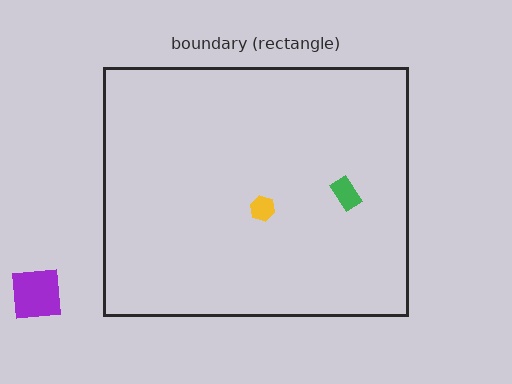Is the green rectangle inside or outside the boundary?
Inside.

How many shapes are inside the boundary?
2 inside, 1 outside.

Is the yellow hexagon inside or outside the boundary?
Inside.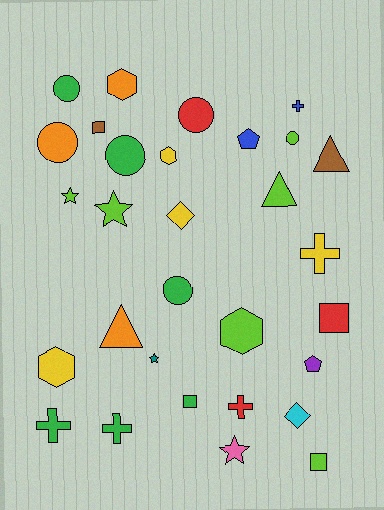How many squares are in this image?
There are 4 squares.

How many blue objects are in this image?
There are 2 blue objects.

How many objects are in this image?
There are 30 objects.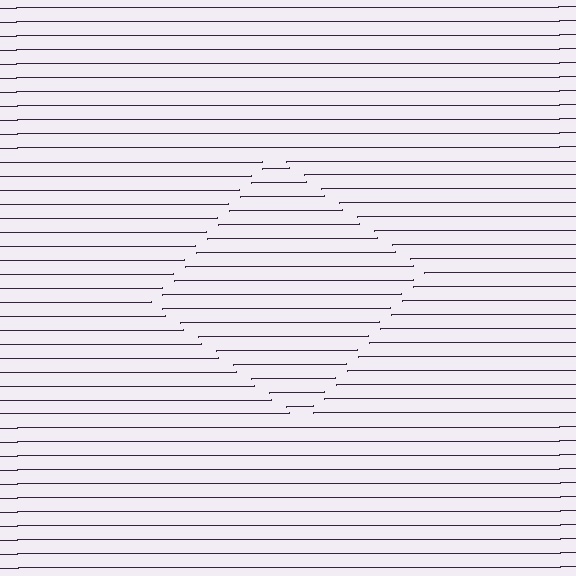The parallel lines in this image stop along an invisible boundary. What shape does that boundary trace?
An illusory square. The interior of the shape contains the same grating, shifted by half a period — the contour is defined by the phase discontinuity where line-ends from the inner and outer gratings abut.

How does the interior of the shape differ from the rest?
The interior of the shape contains the same grating, shifted by half a period — the contour is defined by the phase discontinuity where line-ends from the inner and outer gratings abut.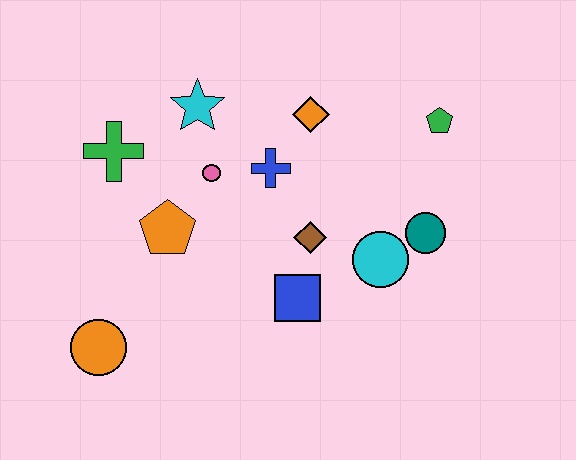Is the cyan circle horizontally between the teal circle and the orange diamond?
Yes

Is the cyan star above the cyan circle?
Yes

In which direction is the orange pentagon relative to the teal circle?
The orange pentagon is to the left of the teal circle.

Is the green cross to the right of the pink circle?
No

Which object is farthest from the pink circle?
The green pentagon is farthest from the pink circle.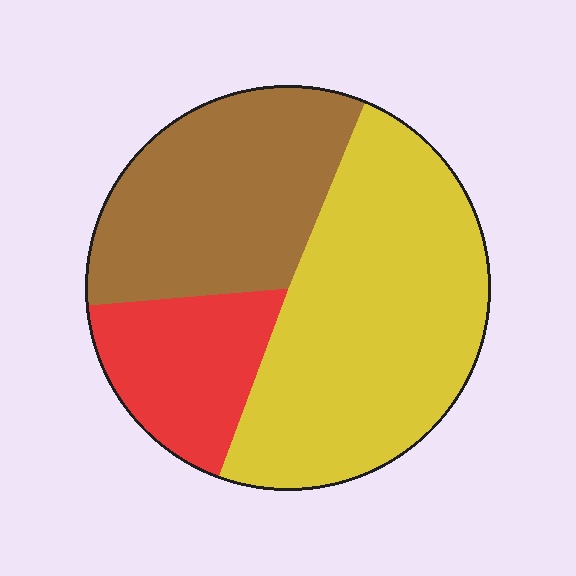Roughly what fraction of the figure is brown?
Brown takes up about one third (1/3) of the figure.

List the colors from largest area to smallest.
From largest to smallest: yellow, brown, red.